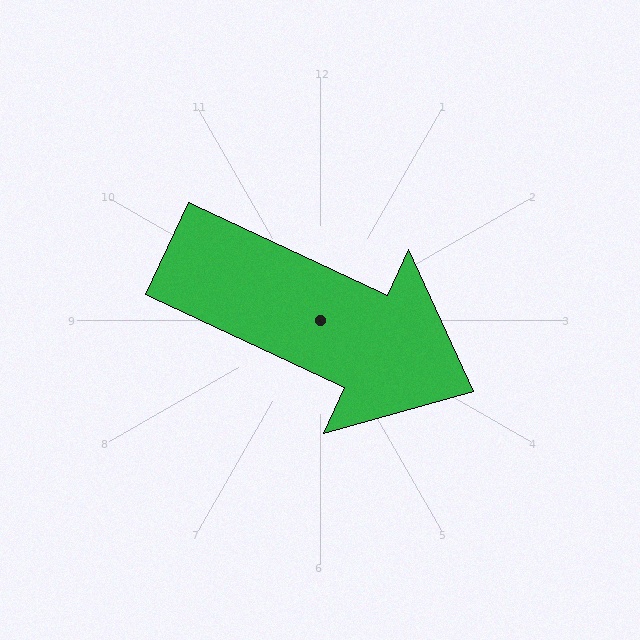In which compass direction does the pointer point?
Southeast.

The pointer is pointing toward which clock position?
Roughly 4 o'clock.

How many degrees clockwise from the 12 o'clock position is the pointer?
Approximately 115 degrees.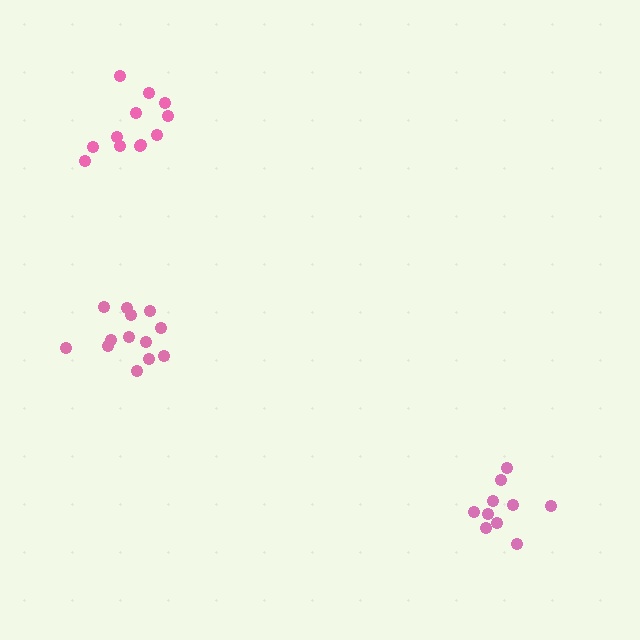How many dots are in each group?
Group 1: 13 dots, Group 2: 12 dots, Group 3: 10 dots (35 total).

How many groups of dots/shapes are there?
There are 3 groups.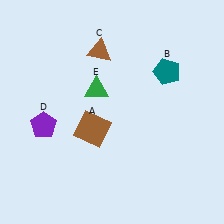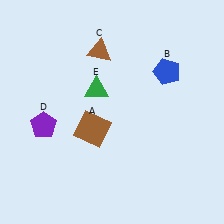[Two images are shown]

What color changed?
The pentagon (B) changed from teal in Image 1 to blue in Image 2.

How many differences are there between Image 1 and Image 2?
There is 1 difference between the two images.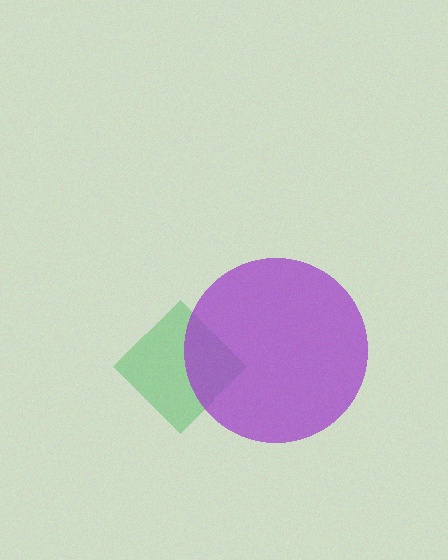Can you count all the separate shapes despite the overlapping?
Yes, there are 2 separate shapes.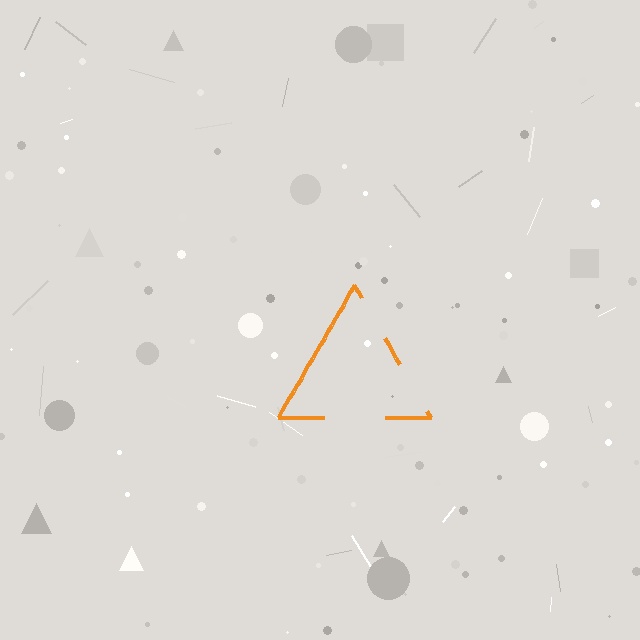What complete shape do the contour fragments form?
The contour fragments form a triangle.